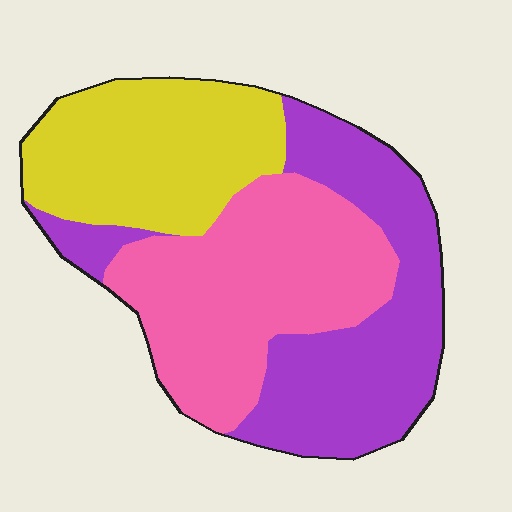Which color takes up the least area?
Yellow, at roughly 30%.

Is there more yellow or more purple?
Purple.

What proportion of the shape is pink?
Pink covers around 35% of the shape.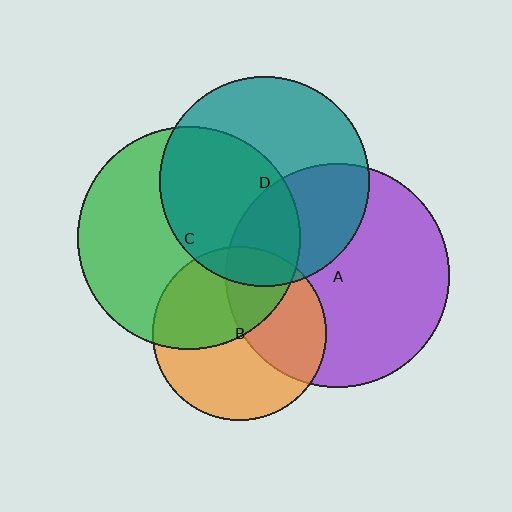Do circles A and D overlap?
Yes.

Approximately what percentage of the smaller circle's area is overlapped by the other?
Approximately 35%.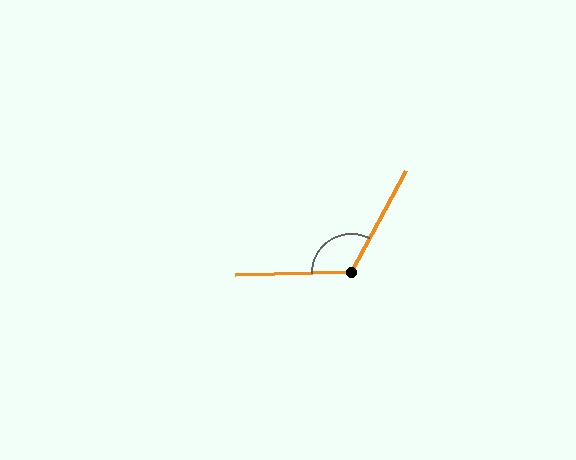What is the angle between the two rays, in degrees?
Approximately 120 degrees.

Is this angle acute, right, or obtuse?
It is obtuse.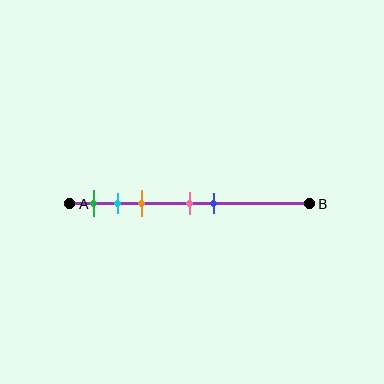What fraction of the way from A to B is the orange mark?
The orange mark is approximately 30% (0.3) of the way from A to B.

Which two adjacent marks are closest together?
The cyan and orange marks are the closest adjacent pair.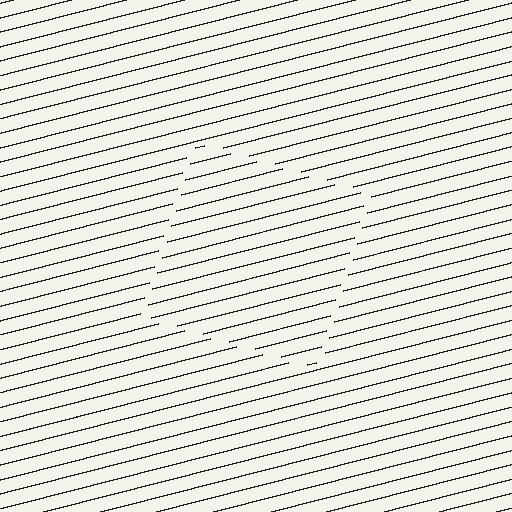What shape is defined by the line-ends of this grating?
An illusory square. The interior of the shape contains the same grating, shifted by half a period — the contour is defined by the phase discontinuity where line-ends from the inner and outer gratings abut.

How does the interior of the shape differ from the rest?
The interior of the shape contains the same grating, shifted by half a period — the contour is defined by the phase discontinuity where line-ends from the inner and outer gratings abut.